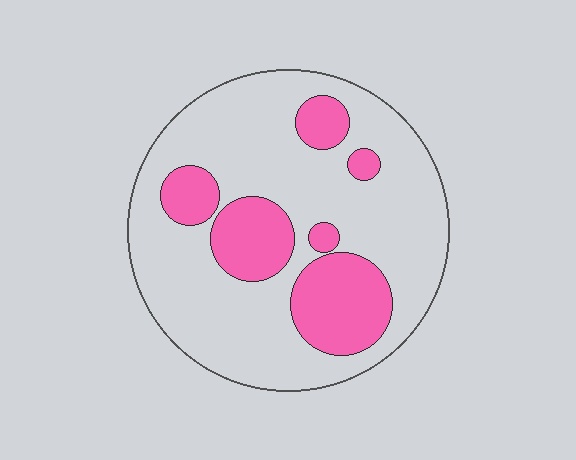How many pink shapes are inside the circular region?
6.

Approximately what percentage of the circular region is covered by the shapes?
Approximately 25%.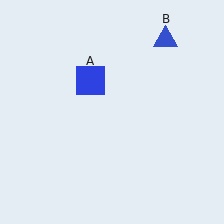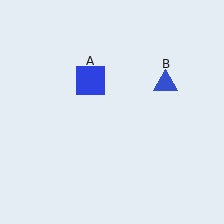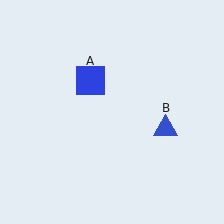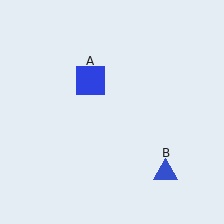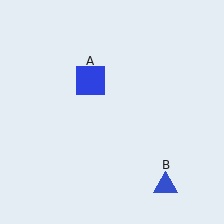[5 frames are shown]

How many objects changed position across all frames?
1 object changed position: blue triangle (object B).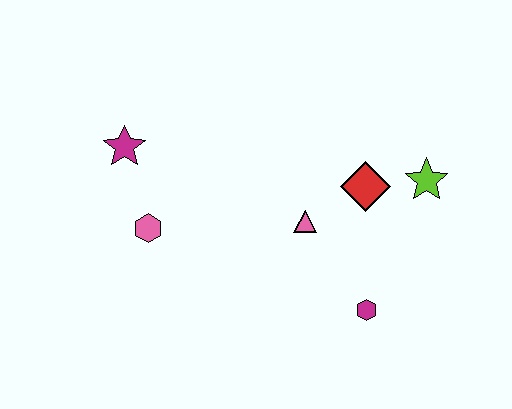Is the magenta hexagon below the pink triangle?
Yes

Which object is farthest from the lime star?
The magenta star is farthest from the lime star.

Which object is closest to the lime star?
The red diamond is closest to the lime star.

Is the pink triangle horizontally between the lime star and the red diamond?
No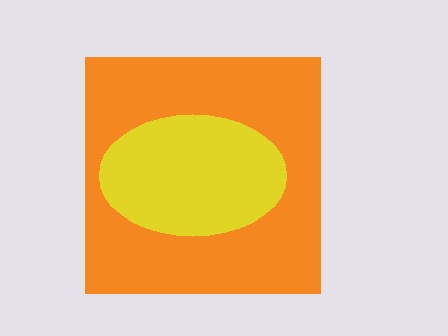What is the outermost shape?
The orange square.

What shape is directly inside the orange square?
The yellow ellipse.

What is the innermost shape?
The yellow ellipse.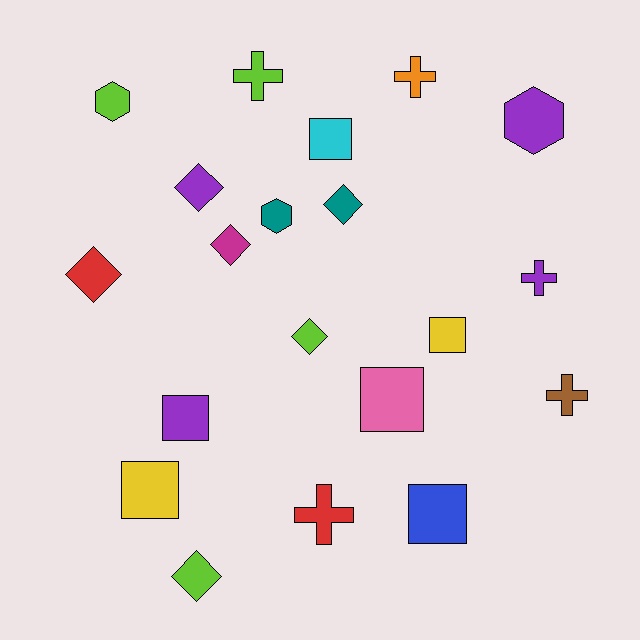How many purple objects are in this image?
There are 4 purple objects.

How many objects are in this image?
There are 20 objects.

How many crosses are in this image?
There are 5 crosses.